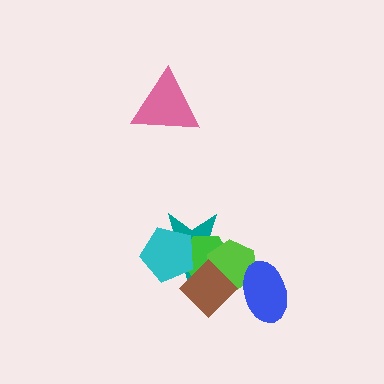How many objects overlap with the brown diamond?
3 objects overlap with the brown diamond.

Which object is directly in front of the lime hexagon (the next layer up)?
The brown diamond is directly in front of the lime hexagon.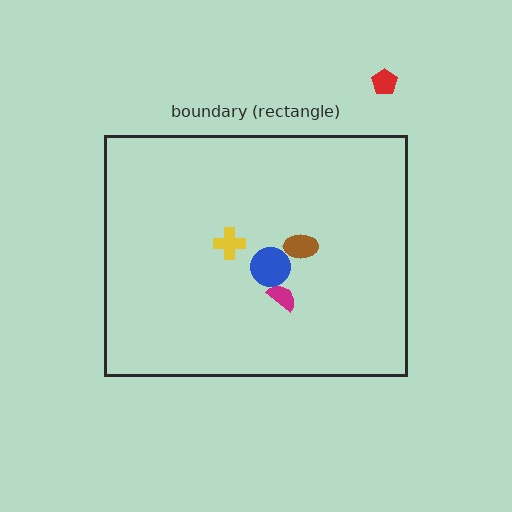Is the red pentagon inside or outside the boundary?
Outside.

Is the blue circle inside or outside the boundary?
Inside.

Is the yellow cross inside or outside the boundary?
Inside.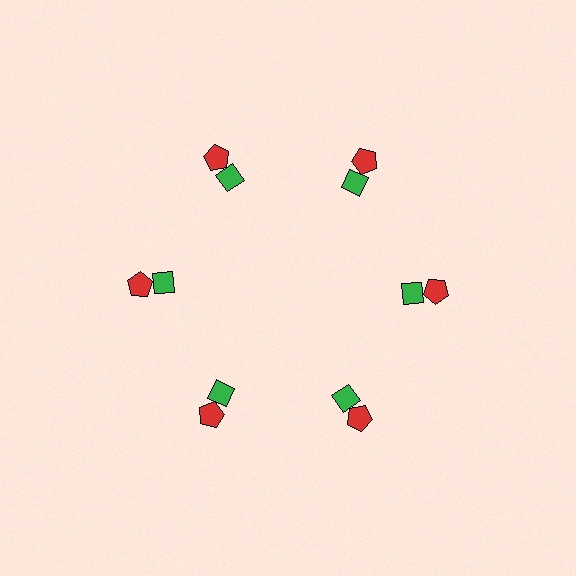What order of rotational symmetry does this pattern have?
This pattern has 6-fold rotational symmetry.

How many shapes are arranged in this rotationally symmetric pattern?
There are 12 shapes, arranged in 6 groups of 2.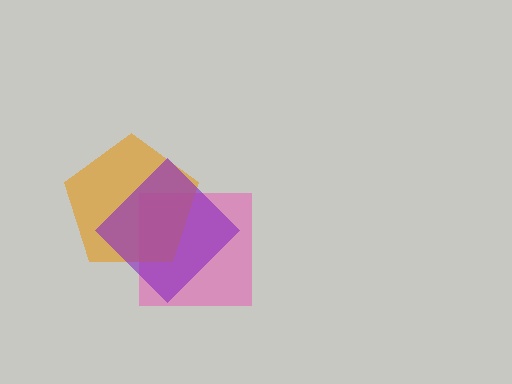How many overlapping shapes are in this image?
There are 3 overlapping shapes in the image.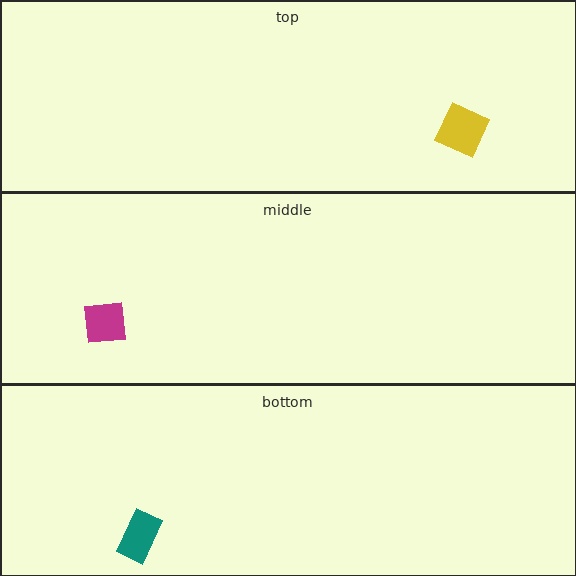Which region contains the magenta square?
The middle region.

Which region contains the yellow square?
The top region.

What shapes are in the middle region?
The magenta square.